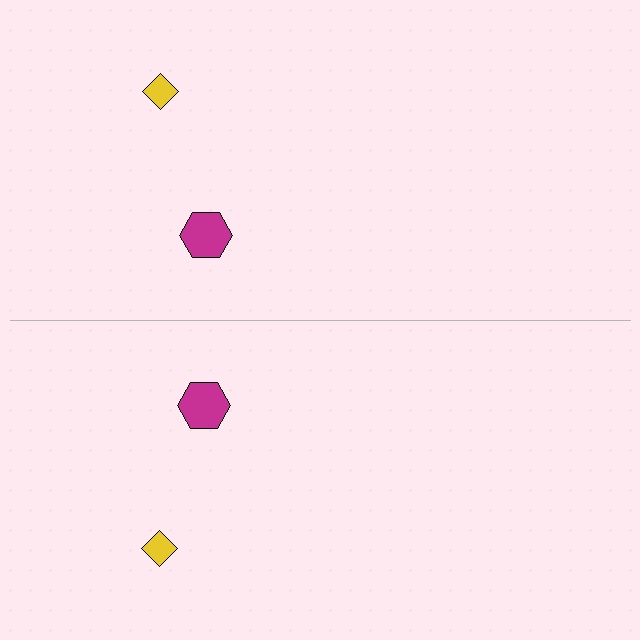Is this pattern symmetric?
Yes, this pattern has bilateral (reflection) symmetry.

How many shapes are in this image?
There are 4 shapes in this image.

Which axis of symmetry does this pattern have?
The pattern has a horizontal axis of symmetry running through the center of the image.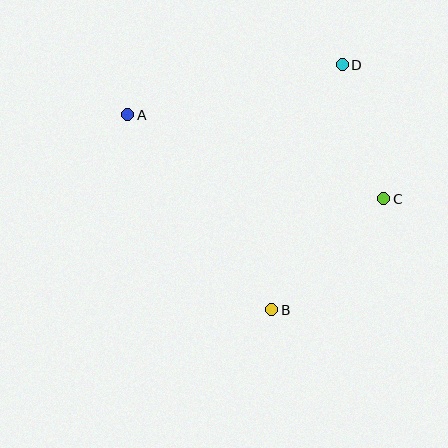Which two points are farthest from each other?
Points A and C are farthest from each other.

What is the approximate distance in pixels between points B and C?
The distance between B and C is approximately 157 pixels.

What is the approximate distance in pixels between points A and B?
The distance between A and B is approximately 242 pixels.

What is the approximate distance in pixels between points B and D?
The distance between B and D is approximately 255 pixels.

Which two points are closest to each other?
Points C and D are closest to each other.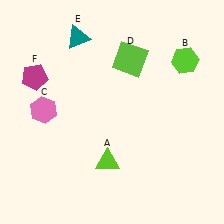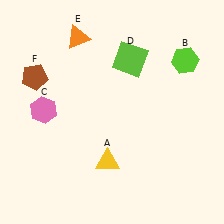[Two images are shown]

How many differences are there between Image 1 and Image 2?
There are 3 differences between the two images.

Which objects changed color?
A changed from lime to yellow. E changed from teal to orange. F changed from magenta to brown.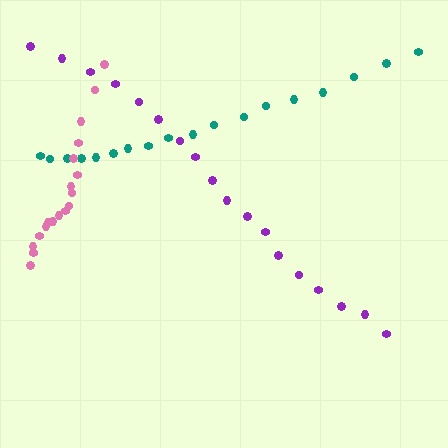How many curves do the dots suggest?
There are 3 distinct paths.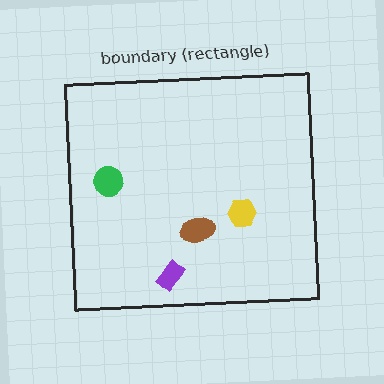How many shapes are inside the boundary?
4 inside, 0 outside.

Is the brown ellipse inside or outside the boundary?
Inside.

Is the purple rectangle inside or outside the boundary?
Inside.